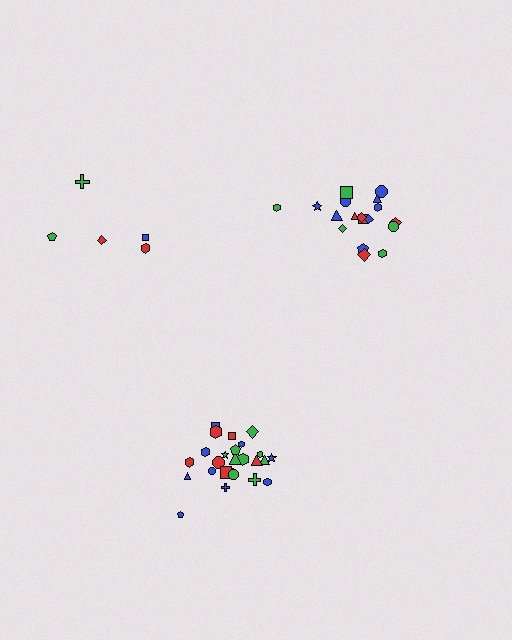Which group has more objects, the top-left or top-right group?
The top-right group.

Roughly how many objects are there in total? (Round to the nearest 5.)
Roughly 50 objects in total.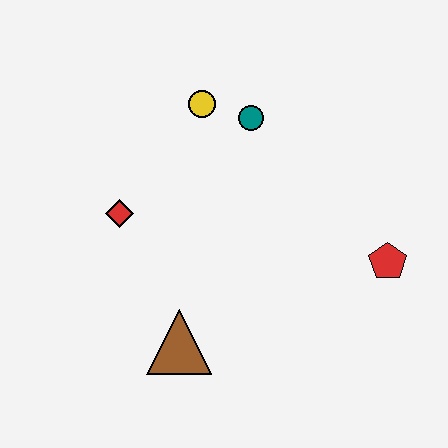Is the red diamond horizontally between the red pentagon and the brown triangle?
No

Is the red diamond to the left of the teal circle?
Yes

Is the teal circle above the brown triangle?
Yes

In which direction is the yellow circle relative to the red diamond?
The yellow circle is above the red diamond.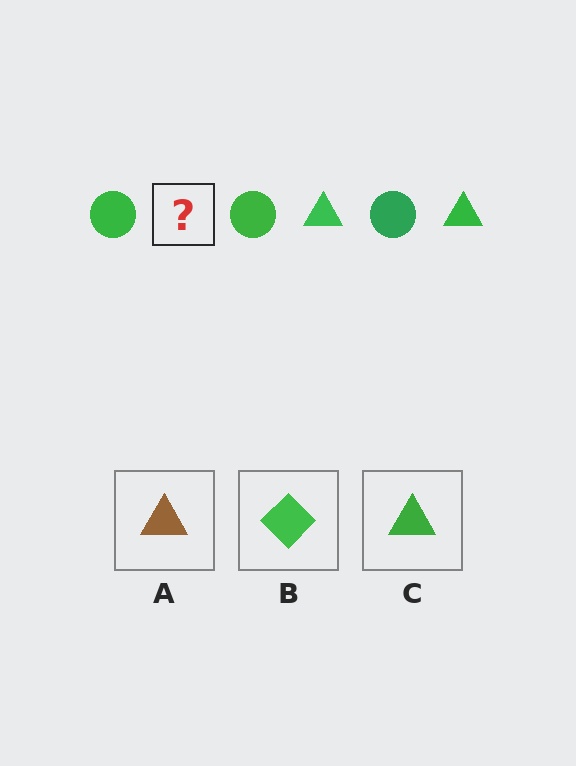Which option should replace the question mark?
Option C.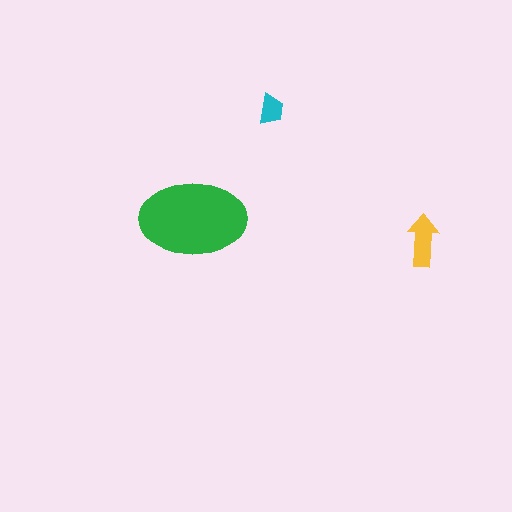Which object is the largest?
The green ellipse.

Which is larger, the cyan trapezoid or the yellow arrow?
The yellow arrow.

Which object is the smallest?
The cyan trapezoid.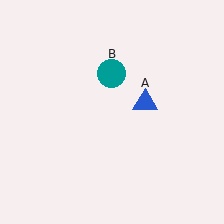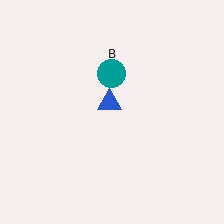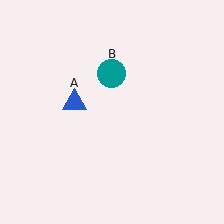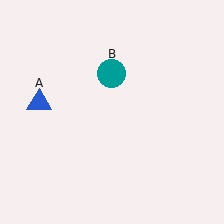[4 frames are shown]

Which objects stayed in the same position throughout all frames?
Teal circle (object B) remained stationary.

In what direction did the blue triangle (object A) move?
The blue triangle (object A) moved left.